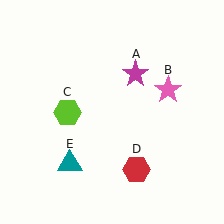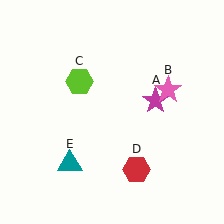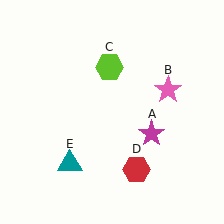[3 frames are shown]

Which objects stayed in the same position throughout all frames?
Pink star (object B) and red hexagon (object D) and teal triangle (object E) remained stationary.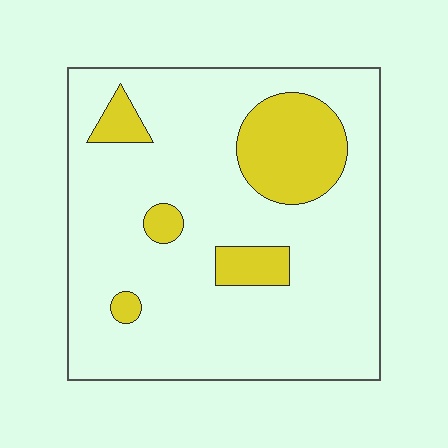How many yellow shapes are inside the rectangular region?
5.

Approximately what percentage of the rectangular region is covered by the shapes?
Approximately 15%.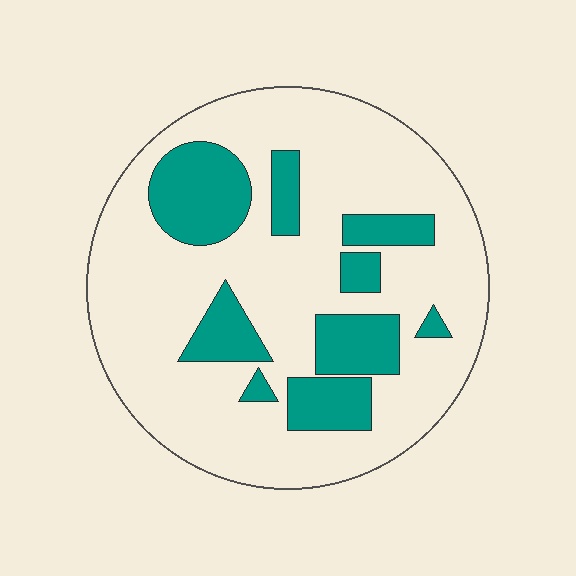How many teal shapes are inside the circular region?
9.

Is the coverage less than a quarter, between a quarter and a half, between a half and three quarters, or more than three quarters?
Less than a quarter.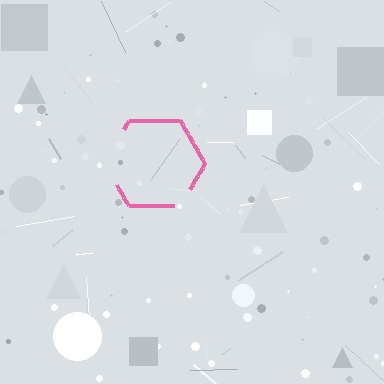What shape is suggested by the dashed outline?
The dashed outline suggests a hexagon.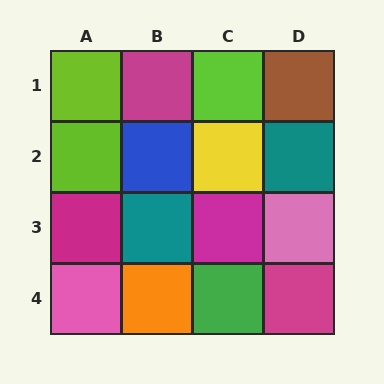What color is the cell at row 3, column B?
Teal.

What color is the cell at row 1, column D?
Brown.